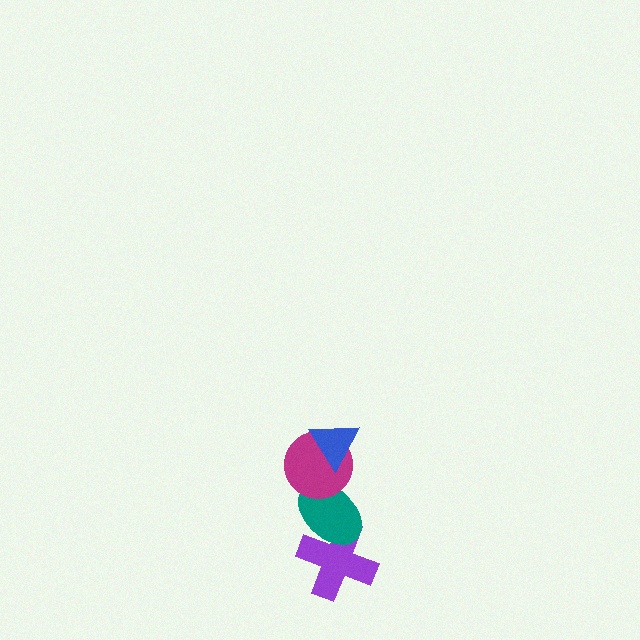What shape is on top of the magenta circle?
The blue triangle is on top of the magenta circle.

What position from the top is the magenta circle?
The magenta circle is 2nd from the top.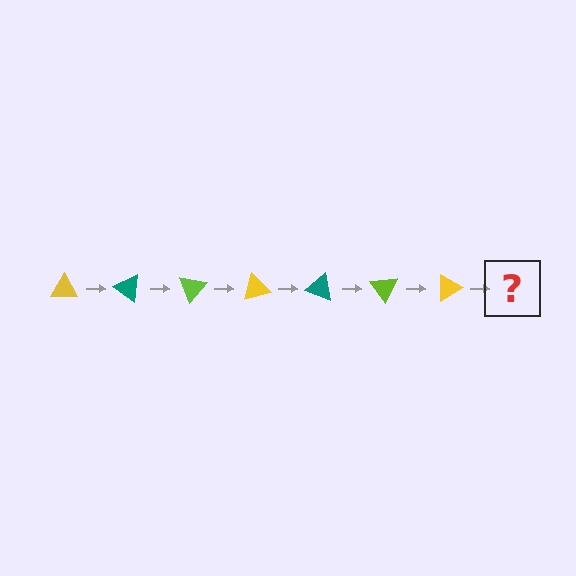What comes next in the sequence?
The next element should be a teal triangle, rotated 245 degrees from the start.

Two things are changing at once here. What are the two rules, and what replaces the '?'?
The two rules are that it rotates 35 degrees each step and the color cycles through yellow, teal, and lime. The '?' should be a teal triangle, rotated 245 degrees from the start.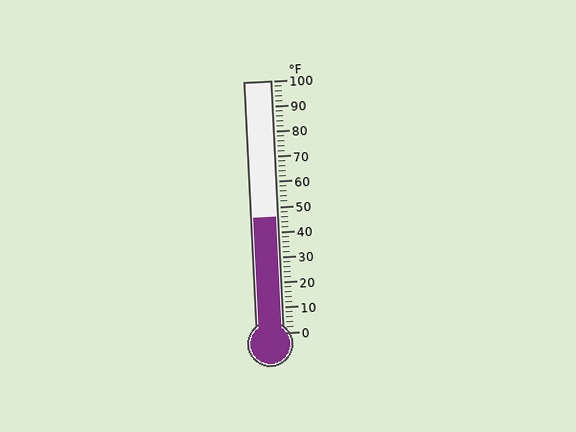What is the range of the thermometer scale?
The thermometer scale ranges from 0°F to 100°F.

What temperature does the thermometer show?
The thermometer shows approximately 46°F.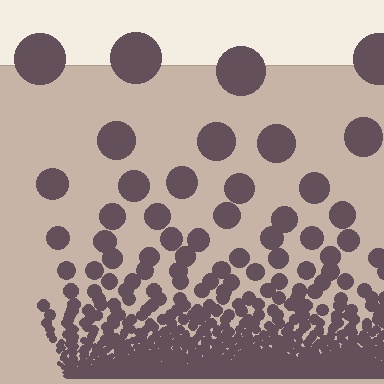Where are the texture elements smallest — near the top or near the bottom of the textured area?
Near the bottom.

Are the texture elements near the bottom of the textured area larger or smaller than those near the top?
Smaller. The gradient is inverted — elements near the bottom are smaller and denser.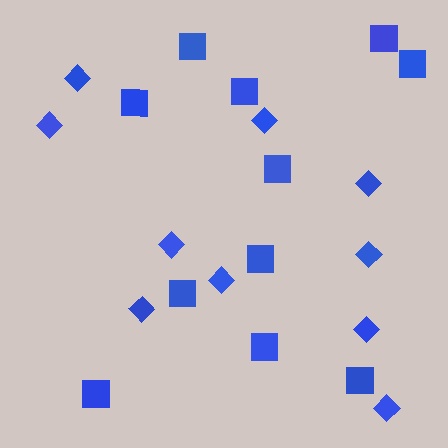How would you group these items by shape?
There are 2 groups: one group of diamonds (10) and one group of squares (11).